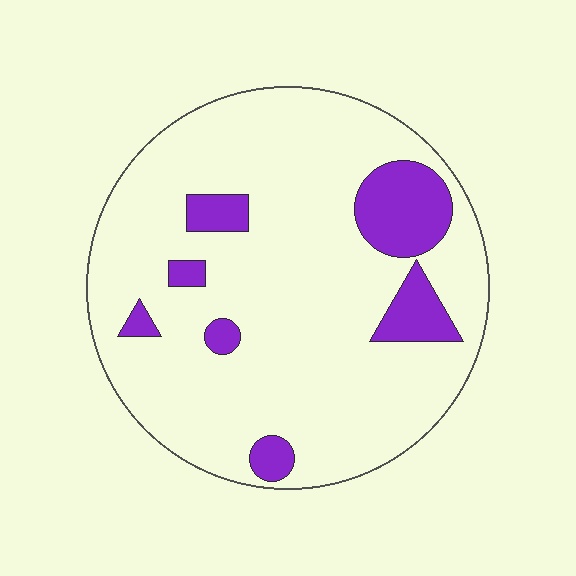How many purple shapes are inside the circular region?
7.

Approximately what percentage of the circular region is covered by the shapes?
Approximately 15%.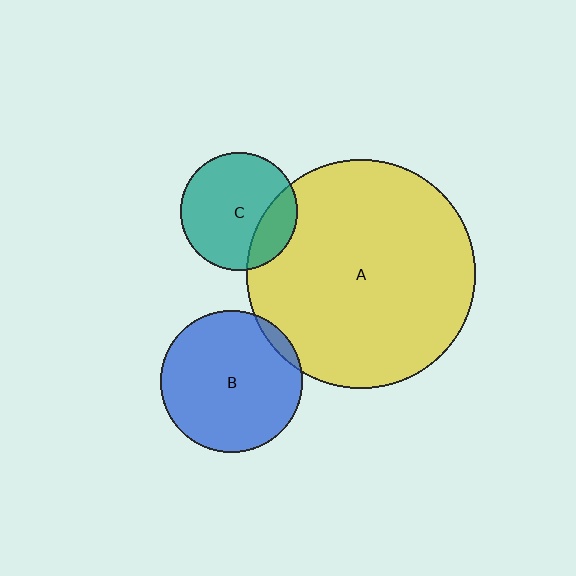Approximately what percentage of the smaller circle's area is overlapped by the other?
Approximately 25%.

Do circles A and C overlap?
Yes.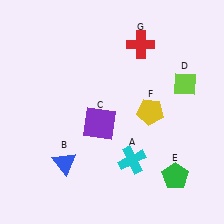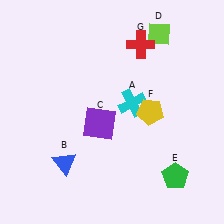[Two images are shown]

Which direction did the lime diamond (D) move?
The lime diamond (D) moved up.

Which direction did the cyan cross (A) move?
The cyan cross (A) moved up.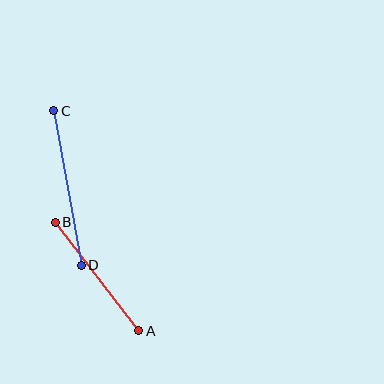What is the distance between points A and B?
The distance is approximately 137 pixels.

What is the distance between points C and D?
The distance is approximately 157 pixels.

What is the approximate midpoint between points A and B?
The midpoint is at approximately (97, 277) pixels.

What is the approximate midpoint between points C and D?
The midpoint is at approximately (68, 188) pixels.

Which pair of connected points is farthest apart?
Points C and D are farthest apart.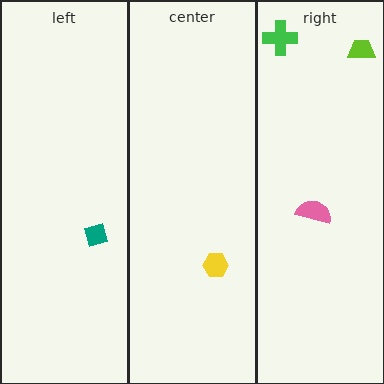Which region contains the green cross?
The right region.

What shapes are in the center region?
The yellow hexagon.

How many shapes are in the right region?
3.